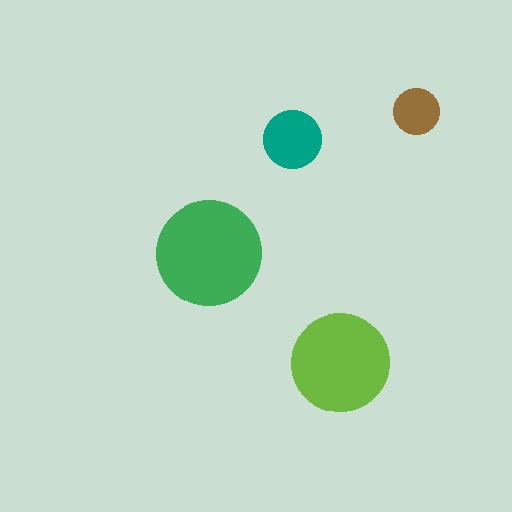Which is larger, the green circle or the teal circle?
The green one.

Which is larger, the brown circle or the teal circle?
The teal one.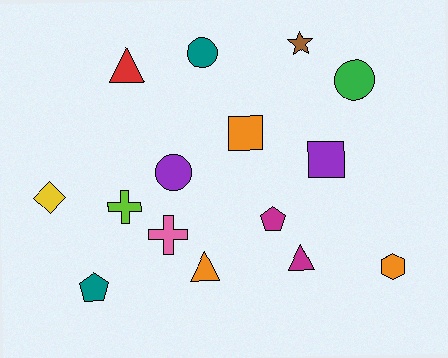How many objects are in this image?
There are 15 objects.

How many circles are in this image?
There are 3 circles.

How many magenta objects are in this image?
There are 2 magenta objects.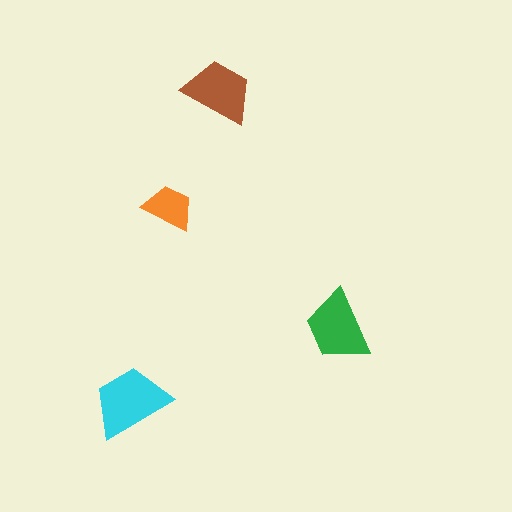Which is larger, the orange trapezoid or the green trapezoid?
The green one.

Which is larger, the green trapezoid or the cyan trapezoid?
The cyan one.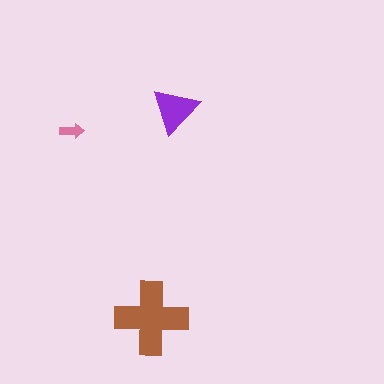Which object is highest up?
The purple triangle is topmost.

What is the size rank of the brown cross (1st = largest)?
1st.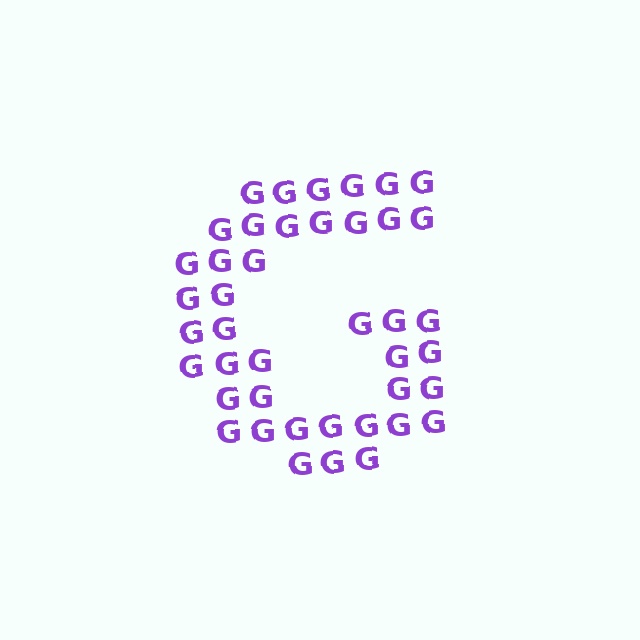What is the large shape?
The large shape is the letter G.